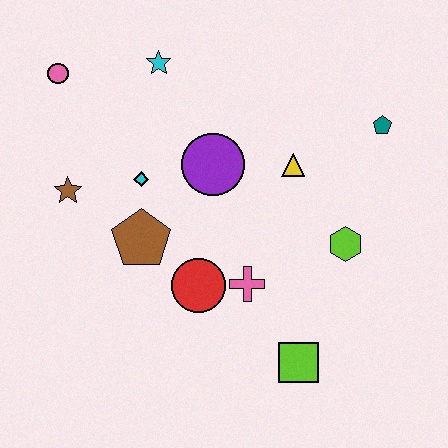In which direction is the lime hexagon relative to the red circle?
The lime hexagon is to the right of the red circle.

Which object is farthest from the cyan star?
The lime square is farthest from the cyan star.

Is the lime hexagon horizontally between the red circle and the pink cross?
No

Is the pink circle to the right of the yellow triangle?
No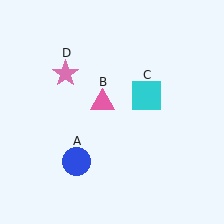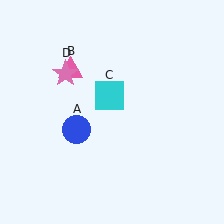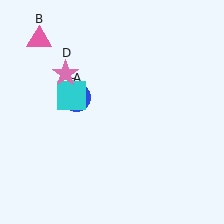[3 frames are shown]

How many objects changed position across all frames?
3 objects changed position: blue circle (object A), pink triangle (object B), cyan square (object C).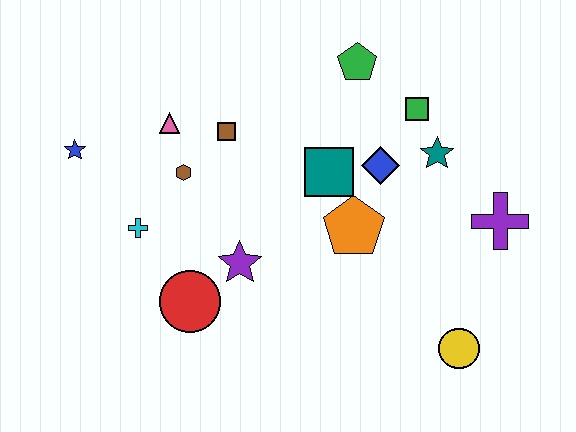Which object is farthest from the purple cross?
The blue star is farthest from the purple cross.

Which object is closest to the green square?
The teal star is closest to the green square.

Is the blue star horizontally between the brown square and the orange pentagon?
No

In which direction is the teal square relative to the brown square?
The teal square is to the right of the brown square.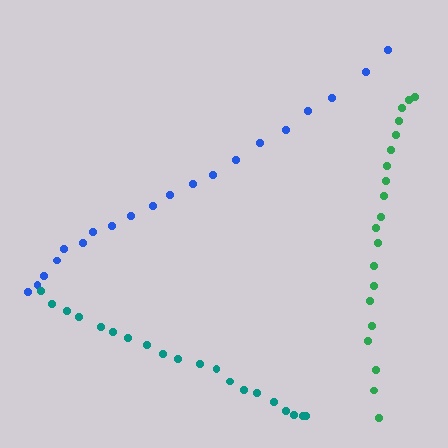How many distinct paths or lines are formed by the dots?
There are 3 distinct paths.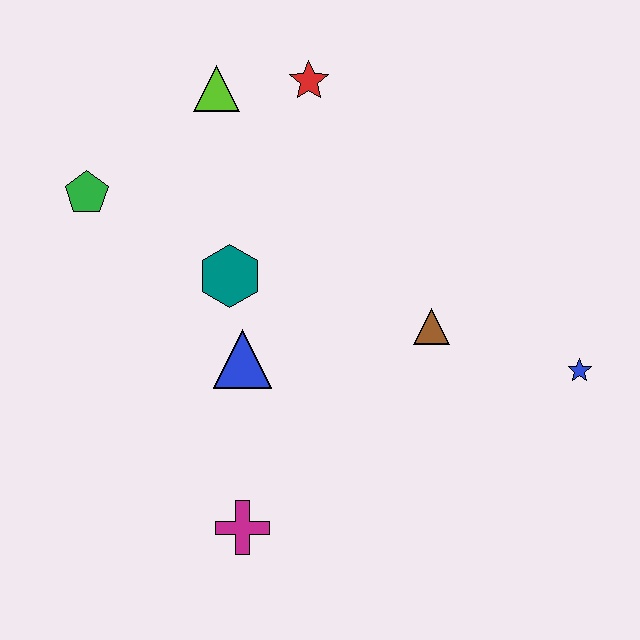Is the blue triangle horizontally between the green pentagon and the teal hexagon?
No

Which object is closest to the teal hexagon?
The blue triangle is closest to the teal hexagon.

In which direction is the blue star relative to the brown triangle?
The blue star is to the right of the brown triangle.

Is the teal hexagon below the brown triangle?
No